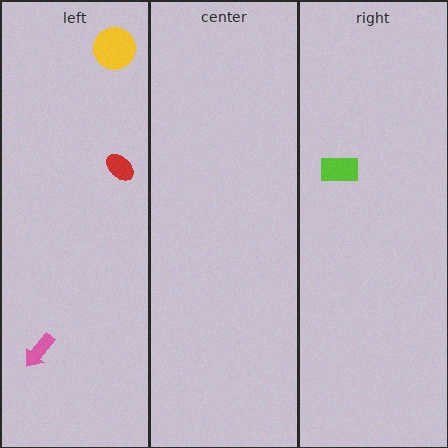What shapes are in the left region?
The red ellipse, the yellow circle, the pink arrow.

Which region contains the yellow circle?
The left region.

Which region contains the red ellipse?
The left region.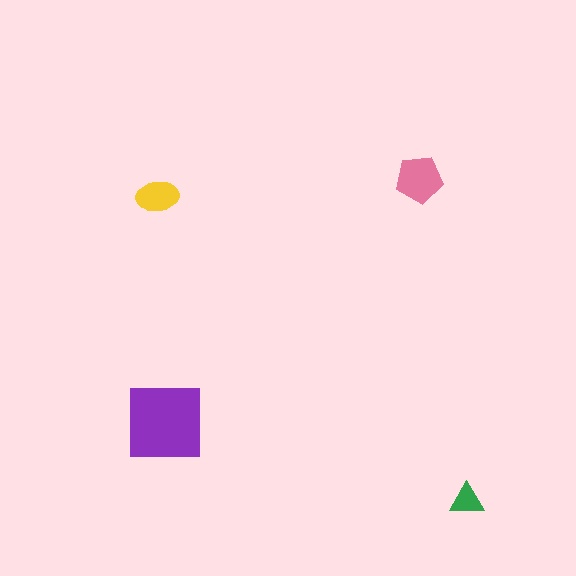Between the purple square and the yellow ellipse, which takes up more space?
The purple square.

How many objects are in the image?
There are 4 objects in the image.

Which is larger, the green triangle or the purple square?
The purple square.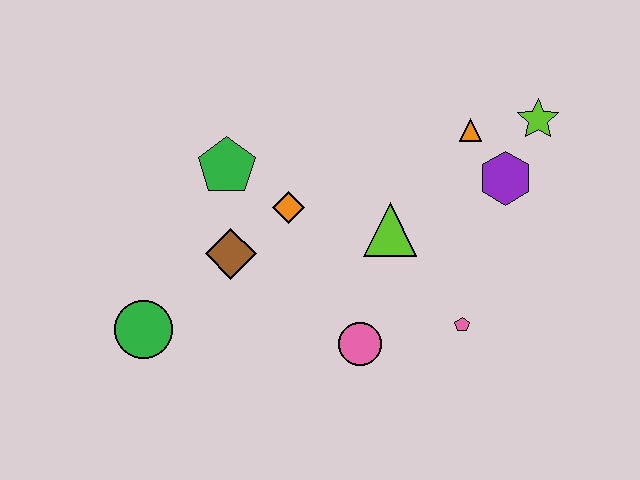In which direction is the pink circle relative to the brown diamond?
The pink circle is to the right of the brown diamond.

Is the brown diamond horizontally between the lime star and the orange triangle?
No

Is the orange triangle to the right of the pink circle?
Yes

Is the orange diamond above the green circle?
Yes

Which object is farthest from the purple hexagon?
The green circle is farthest from the purple hexagon.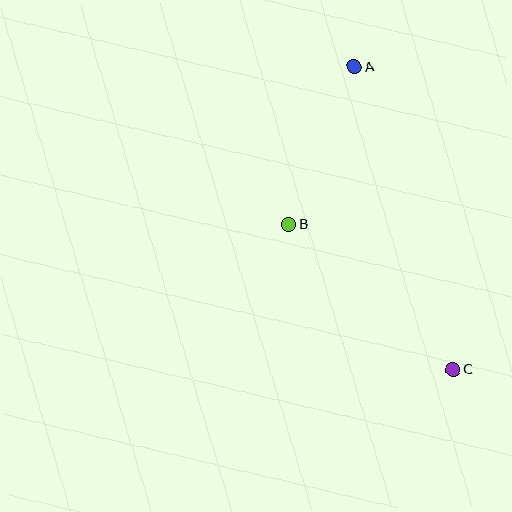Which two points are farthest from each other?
Points A and C are farthest from each other.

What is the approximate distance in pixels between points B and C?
The distance between B and C is approximately 219 pixels.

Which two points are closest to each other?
Points A and B are closest to each other.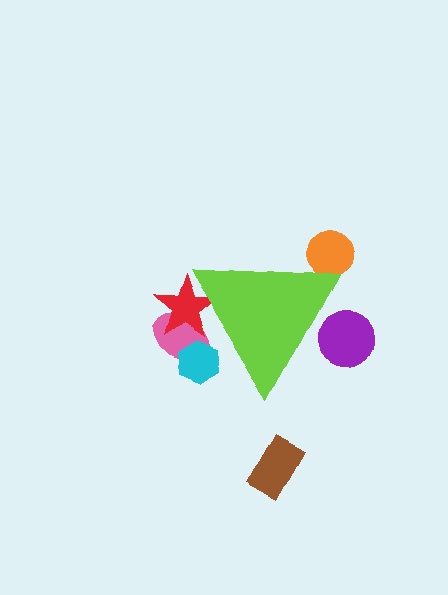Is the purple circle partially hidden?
Yes, the purple circle is partially hidden behind the lime triangle.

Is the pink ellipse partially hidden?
Yes, the pink ellipse is partially hidden behind the lime triangle.